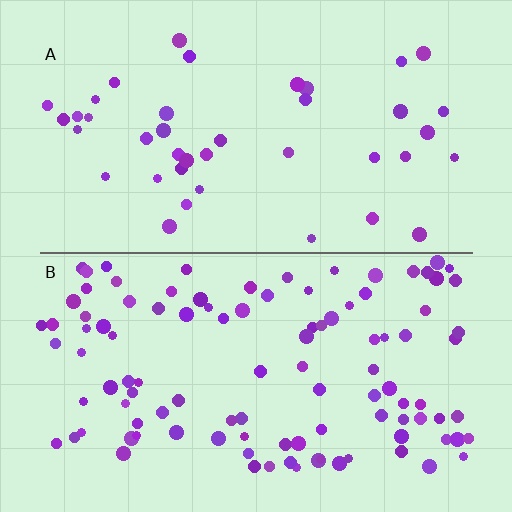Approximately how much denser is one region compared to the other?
Approximately 2.6× — region B over region A.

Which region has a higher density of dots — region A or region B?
B (the bottom).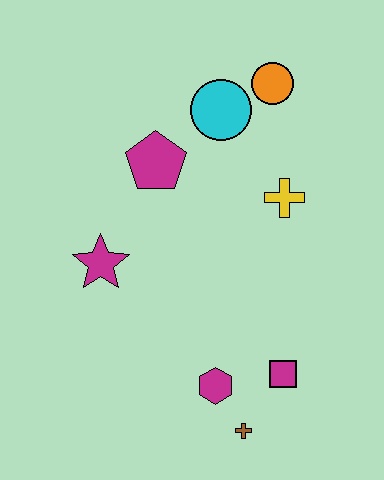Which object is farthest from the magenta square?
The orange circle is farthest from the magenta square.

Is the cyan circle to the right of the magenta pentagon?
Yes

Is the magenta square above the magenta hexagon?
Yes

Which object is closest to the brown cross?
The magenta hexagon is closest to the brown cross.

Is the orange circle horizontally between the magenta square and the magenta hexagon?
Yes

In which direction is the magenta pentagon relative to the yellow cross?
The magenta pentagon is to the left of the yellow cross.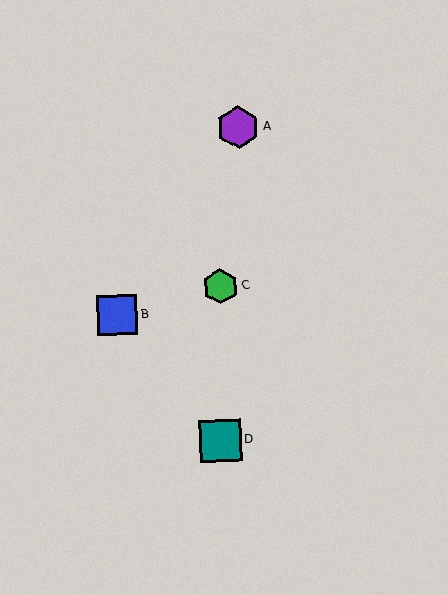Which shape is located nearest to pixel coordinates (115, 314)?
The blue square (labeled B) at (117, 315) is nearest to that location.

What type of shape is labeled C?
Shape C is a green hexagon.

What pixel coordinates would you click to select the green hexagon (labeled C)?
Click at (220, 286) to select the green hexagon C.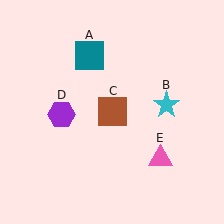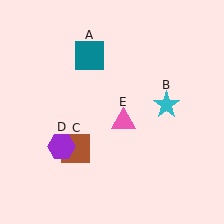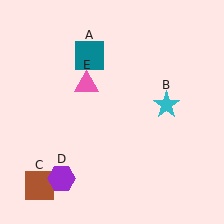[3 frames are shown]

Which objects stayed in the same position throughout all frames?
Teal square (object A) and cyan star (object B) remained stationary.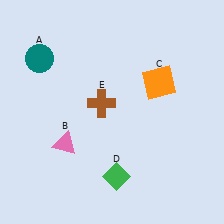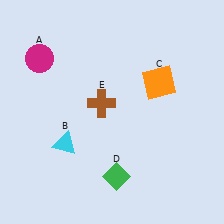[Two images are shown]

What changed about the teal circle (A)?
In Image 1, A is teal. In Image 2, it changed to magenta.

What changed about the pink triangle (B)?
In Image 1, B is pink. In Image 2, it changed to cyan.